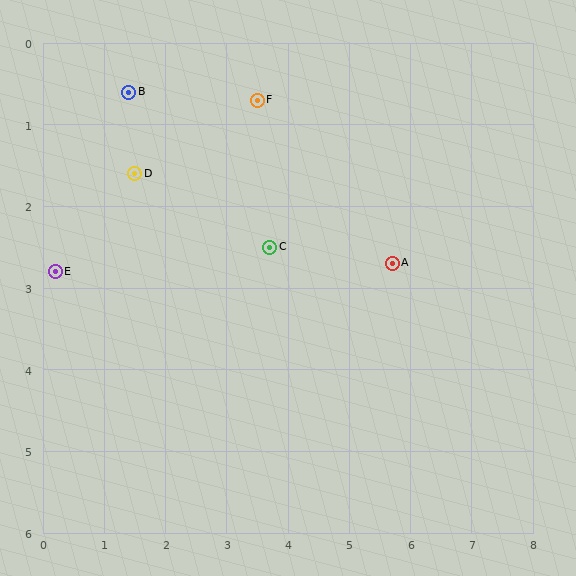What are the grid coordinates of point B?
Point B is at approximately (1.4, 0.6).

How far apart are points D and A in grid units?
Points D and A are about 4.3 grid units apart.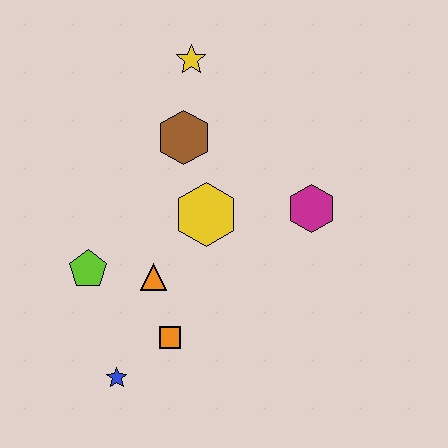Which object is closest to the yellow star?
The brown hexagon is closest to the yellow star.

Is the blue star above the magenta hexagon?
No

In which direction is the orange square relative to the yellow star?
The orange square is below the yellow star.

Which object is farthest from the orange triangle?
The yellow star is farthest from the orange triangle.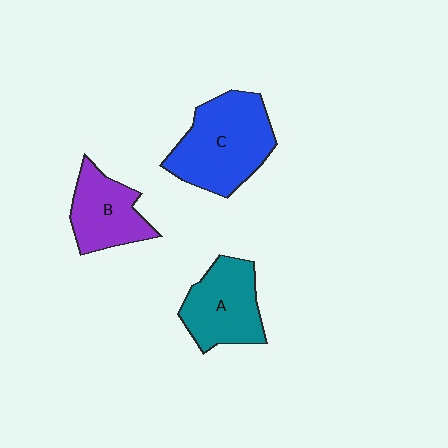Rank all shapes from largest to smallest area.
From largest to smallest: C (blue), A (teal), B (purple).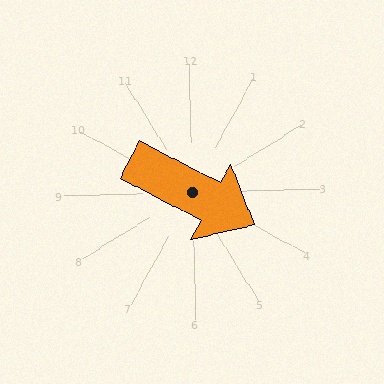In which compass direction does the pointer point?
Southeast.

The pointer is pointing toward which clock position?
Roughly 4 o'clock.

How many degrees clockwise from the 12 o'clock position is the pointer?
Approximately 119 degrees.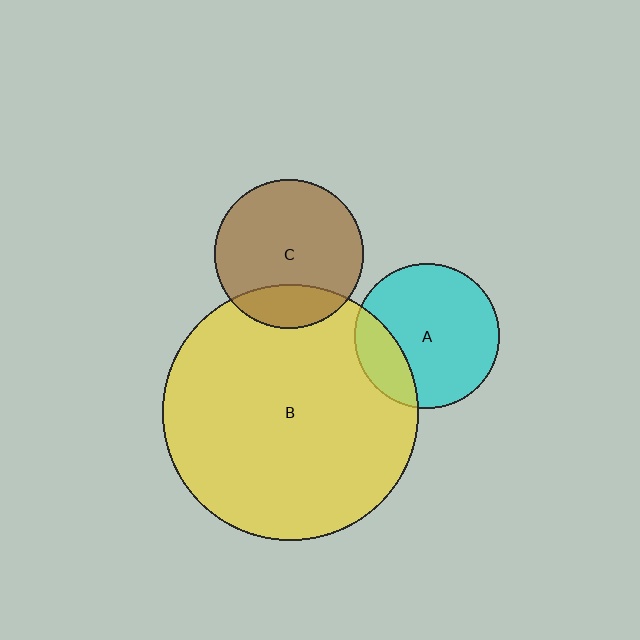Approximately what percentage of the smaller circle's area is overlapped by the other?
Approximately 20%.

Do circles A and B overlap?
Yes.